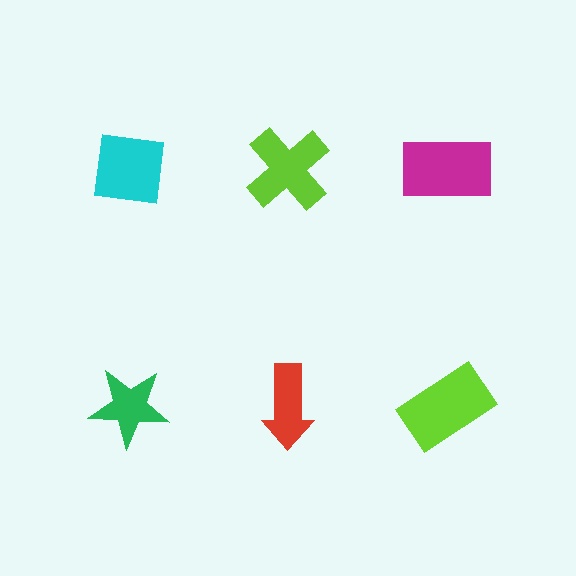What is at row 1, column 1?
A cyan square.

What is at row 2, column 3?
A lime rectangle.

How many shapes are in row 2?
3 shapes.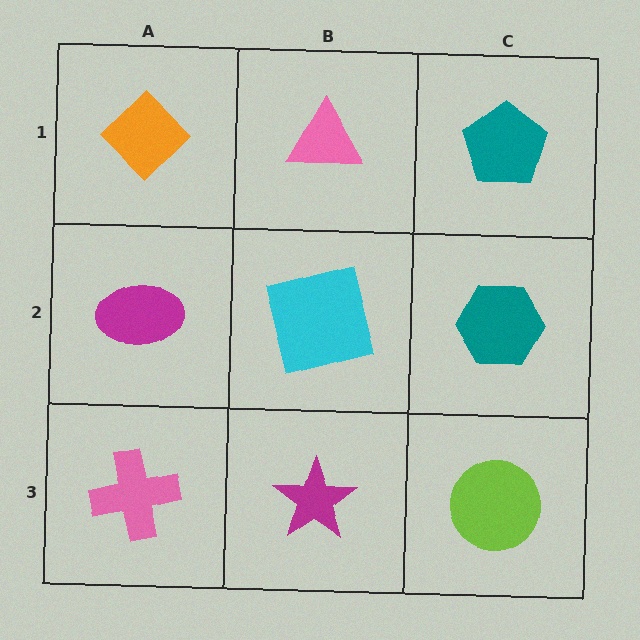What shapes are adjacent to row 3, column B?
A cyan square (row 2, column B), a pink cross (row 3, column A), a lime circle (row 3, column C).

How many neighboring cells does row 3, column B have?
3.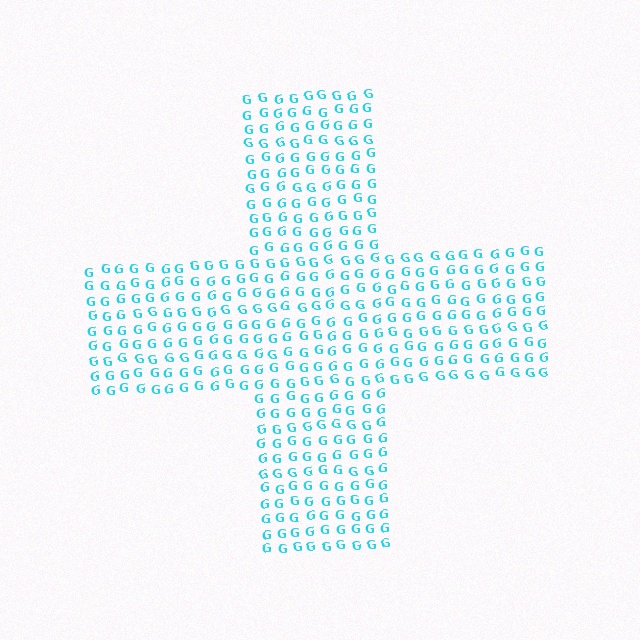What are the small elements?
The small elements are letter G's.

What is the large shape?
The large shape is a cross.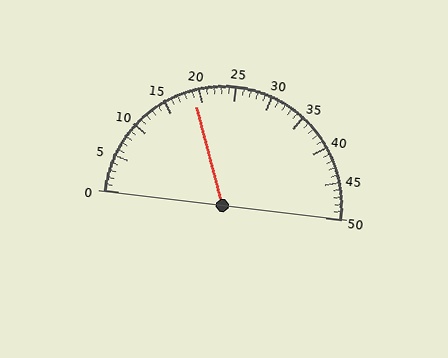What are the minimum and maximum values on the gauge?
The gauge ranges from 0 to 50.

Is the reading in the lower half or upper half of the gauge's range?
The reading is in the lower half of the range (0 to 50).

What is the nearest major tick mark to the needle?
The nearest major tick mark is 20.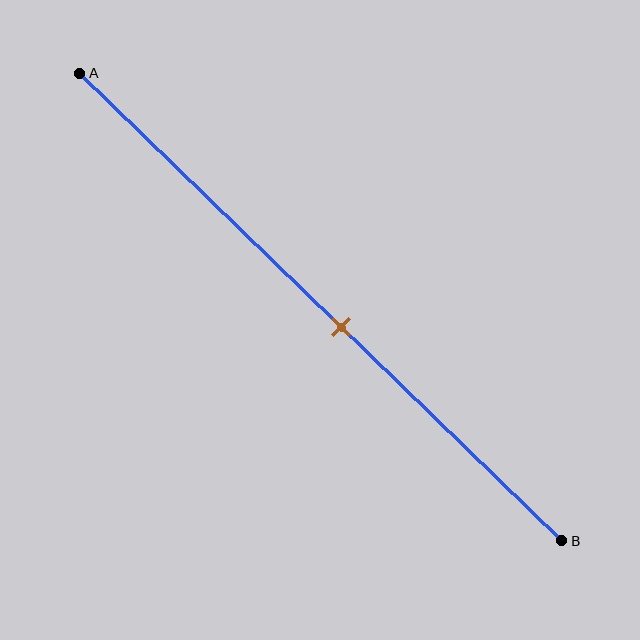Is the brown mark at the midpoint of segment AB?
No, the mark is at about 55% from A, not at the 50% midpoint.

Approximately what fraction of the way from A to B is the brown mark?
The brown mark is approximately 55% of the way from A to B.